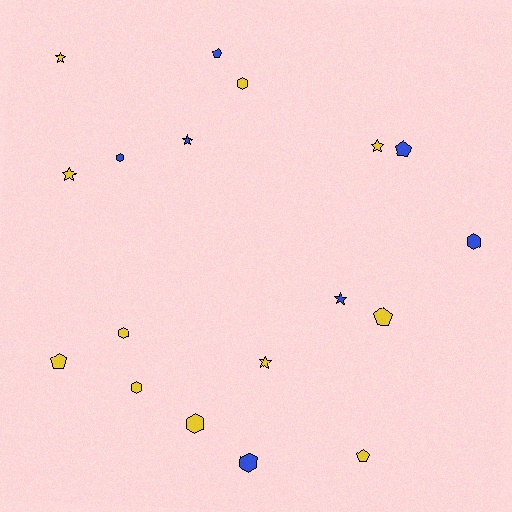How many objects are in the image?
There are 18 objects.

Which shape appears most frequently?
Hexagon, with 7 objects.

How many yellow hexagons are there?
There are 4 yellow hexagons.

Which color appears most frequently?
Yellow, with 11 objects.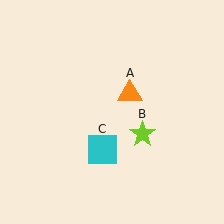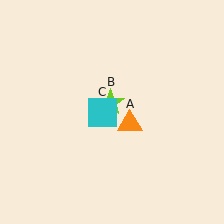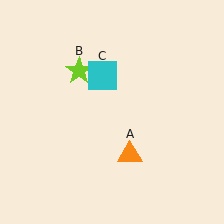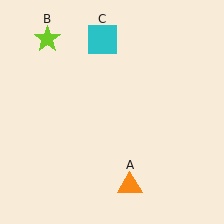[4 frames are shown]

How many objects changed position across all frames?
3 objects changed position: orange triangle (object A), lime star (object B), cyan square (object C).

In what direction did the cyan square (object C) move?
The cyan square (object C) moved up.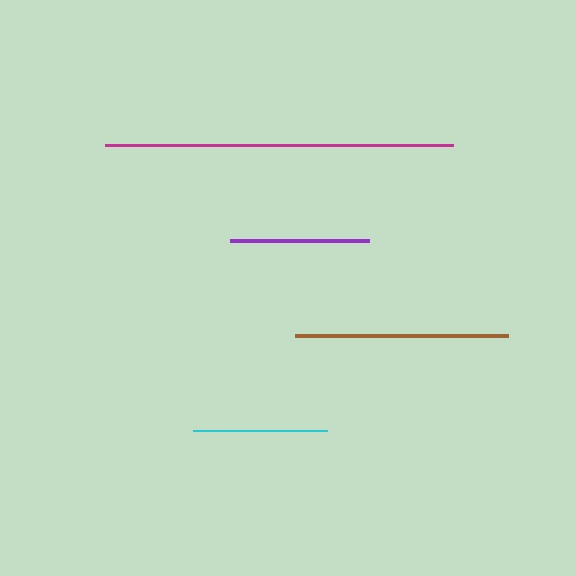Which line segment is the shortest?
The cyan line is the shortest at approximately 134 pixels.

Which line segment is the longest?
The magenta line is the longest at approximately 347 pixels.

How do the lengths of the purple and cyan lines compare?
The purple and cyan lines are approximately the same length.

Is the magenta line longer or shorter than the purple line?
The magenta line is longer than the purple line.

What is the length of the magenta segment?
The magenta segment is approximately 347 pixels long.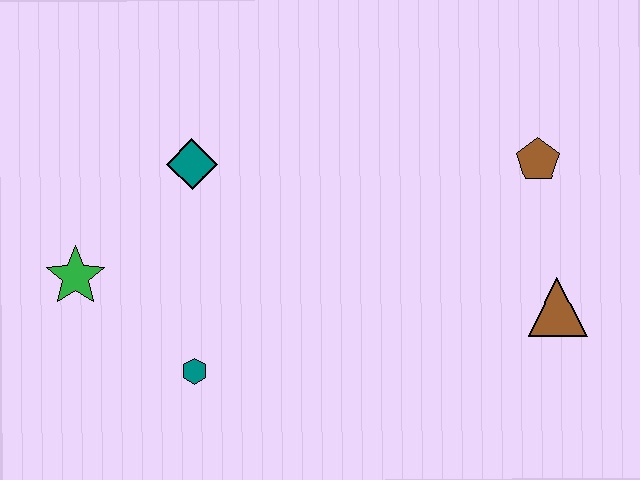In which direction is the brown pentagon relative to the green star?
The brown pentagon is to the right of the green star.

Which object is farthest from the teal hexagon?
The brown pentagon is farthest from the teal hexagon.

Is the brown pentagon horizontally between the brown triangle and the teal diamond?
Yes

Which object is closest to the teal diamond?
The green star is closest to the teal diamond.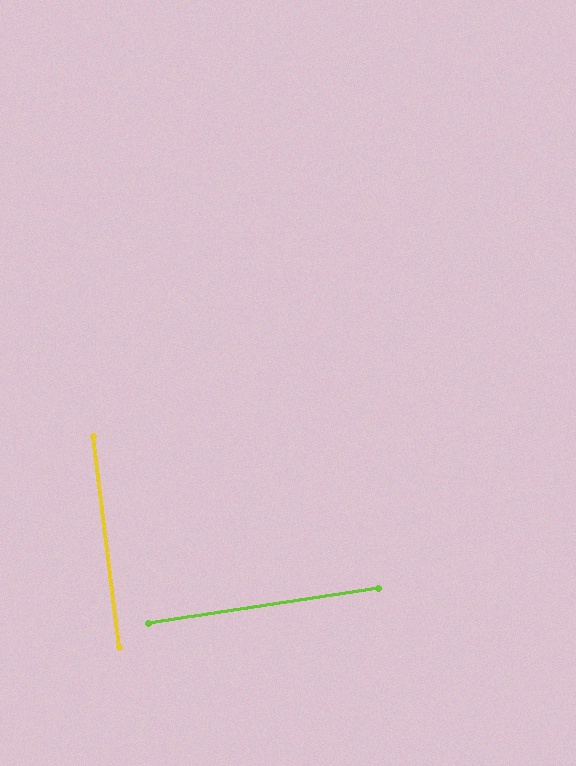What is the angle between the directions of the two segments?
Approximately 89 degrees.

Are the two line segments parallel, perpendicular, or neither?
Perpendicular — they meet at approximately 89°.